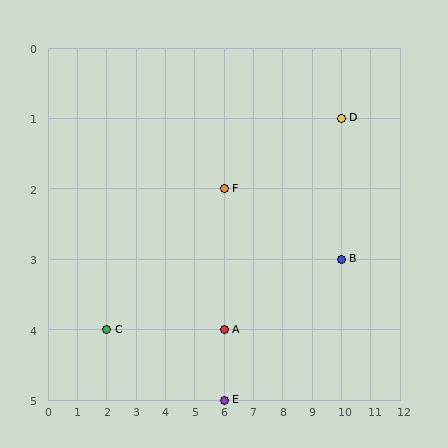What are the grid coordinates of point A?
Point A is at grid coordinates (6, 4).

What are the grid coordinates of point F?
Point F is at grid coordinates (6, 2).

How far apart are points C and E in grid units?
Points C and E are 4 columns and 1 row apart (about 4.1 grid units diagonally).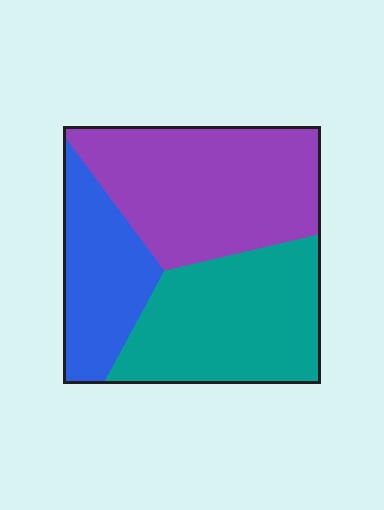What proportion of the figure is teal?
Teal covers around 35% of the figure.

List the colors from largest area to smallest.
From largest to smallest: purple, teal, blue.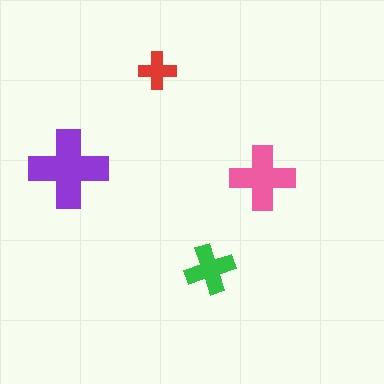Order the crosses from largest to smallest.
the purple one, the pink one, the green one, the red one.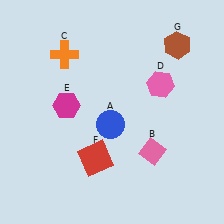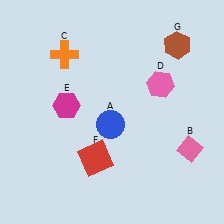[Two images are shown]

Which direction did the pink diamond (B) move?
The pink diamond (B) moved right.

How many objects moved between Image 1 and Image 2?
1 object moved between the two images.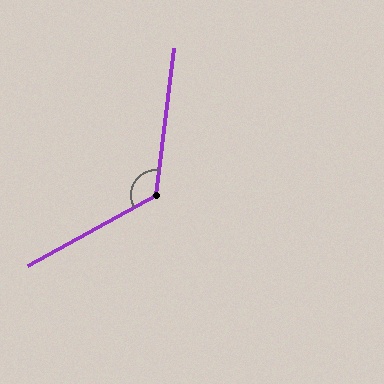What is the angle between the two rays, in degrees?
Approximately 126 degrees.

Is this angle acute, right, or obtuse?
It is obtuse.